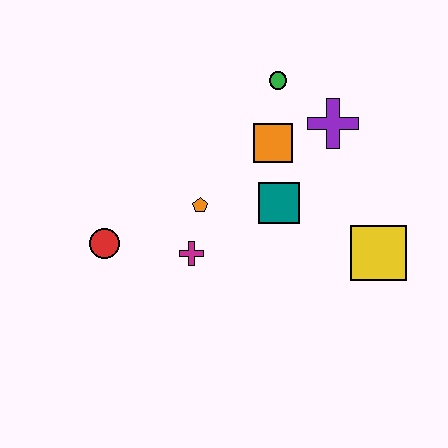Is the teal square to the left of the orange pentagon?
No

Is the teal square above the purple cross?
No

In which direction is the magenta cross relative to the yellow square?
The magenta cross is to the left of the yellow square.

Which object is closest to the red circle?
The magenta cross is closest to the red circle.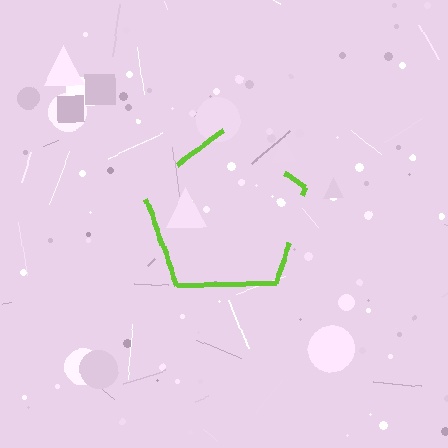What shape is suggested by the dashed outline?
The dashed outline suggests a pentagon.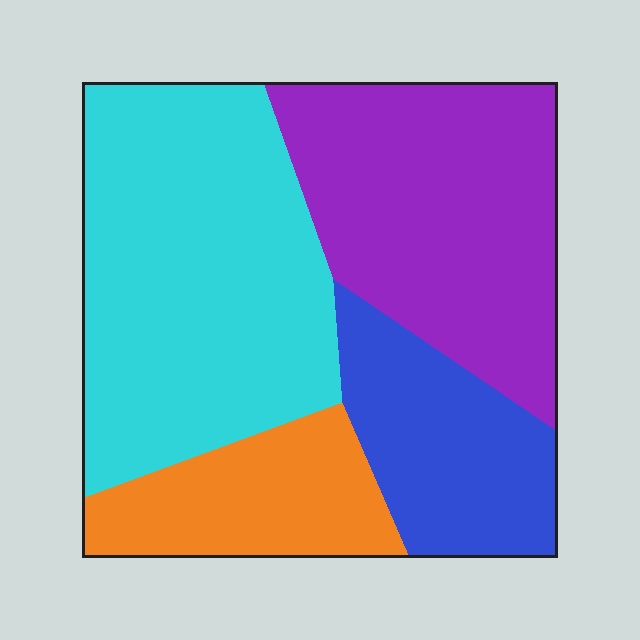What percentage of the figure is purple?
Purple covers 30% of the figure.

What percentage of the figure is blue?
Blue takes up about one sixth (1/6) of the figure.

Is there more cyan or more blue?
Cyan.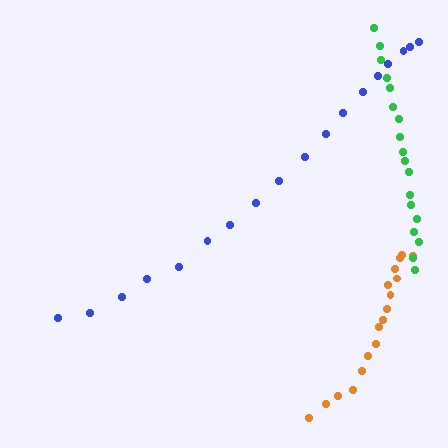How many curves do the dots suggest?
There are 3 distinct paths.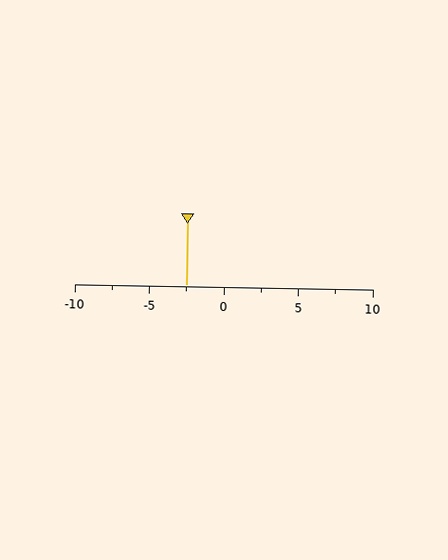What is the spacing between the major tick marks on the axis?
The major ticks are spaced 5 apart.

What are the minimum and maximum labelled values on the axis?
The axis runs from -10 to 10.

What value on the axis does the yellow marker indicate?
The marker indicates approximately -2.5.